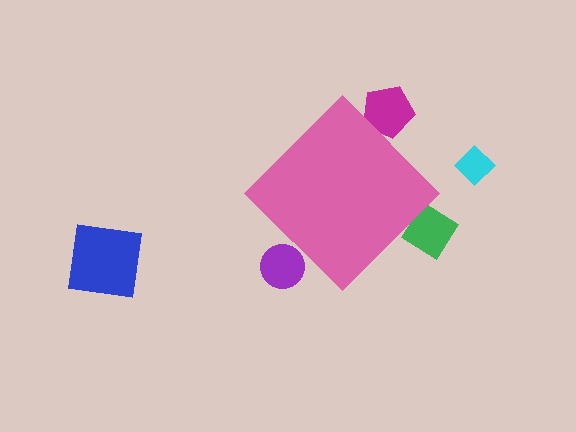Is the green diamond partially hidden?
Yes, the green diamond is partially hidden behind the pink diamond.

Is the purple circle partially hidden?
Yes, the purple circle is partially hidden behind the pink diamond.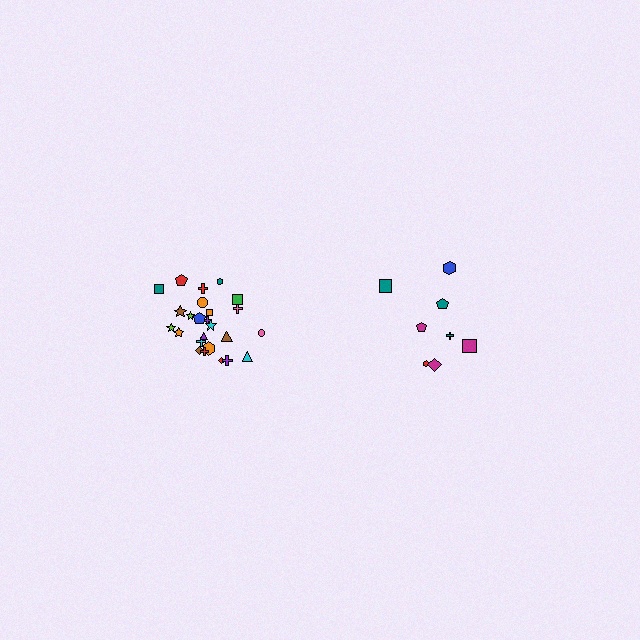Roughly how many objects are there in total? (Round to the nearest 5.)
Roughly 35 objects in total.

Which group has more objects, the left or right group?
The left group.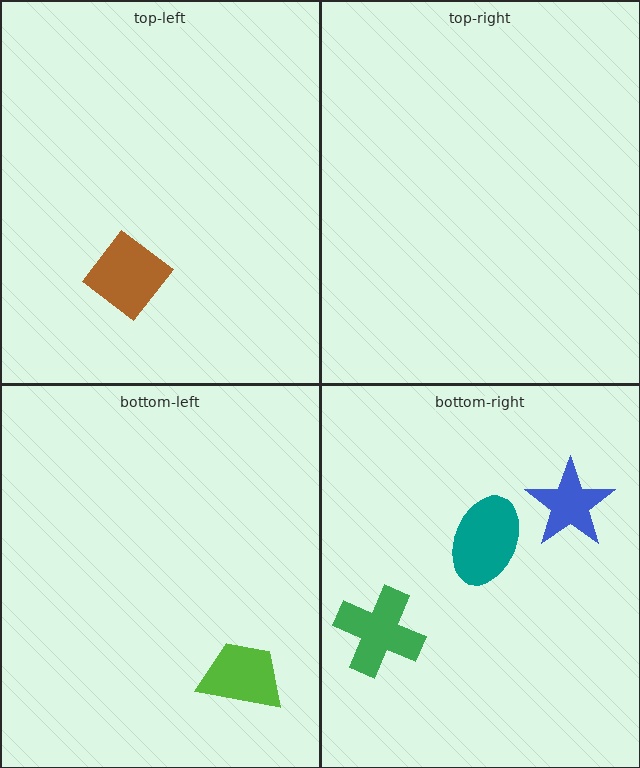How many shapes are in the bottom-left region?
1.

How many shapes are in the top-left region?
1.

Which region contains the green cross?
The bottom-right region.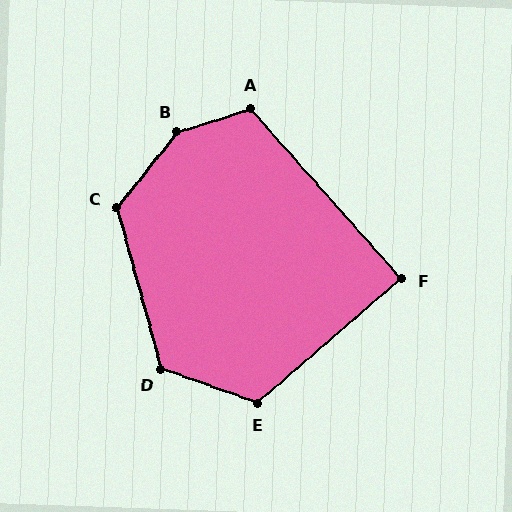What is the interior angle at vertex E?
Approximately 119 degrees (obtuse).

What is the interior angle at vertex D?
Approximately 125 degrees (obtuse).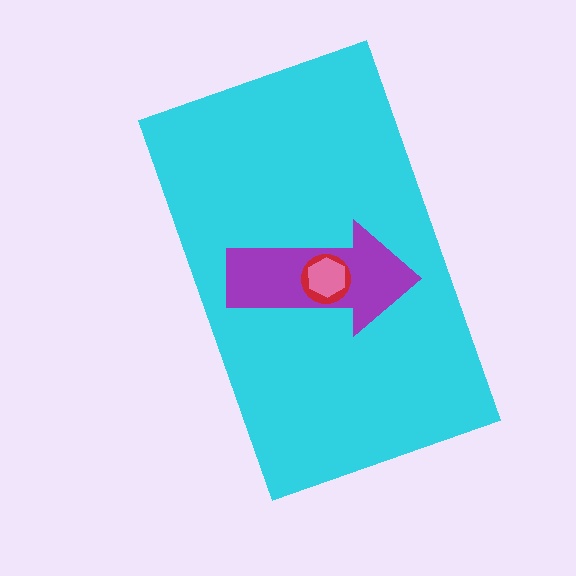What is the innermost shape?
The pink hexagon.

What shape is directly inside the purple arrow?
The red circle.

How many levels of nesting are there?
4.